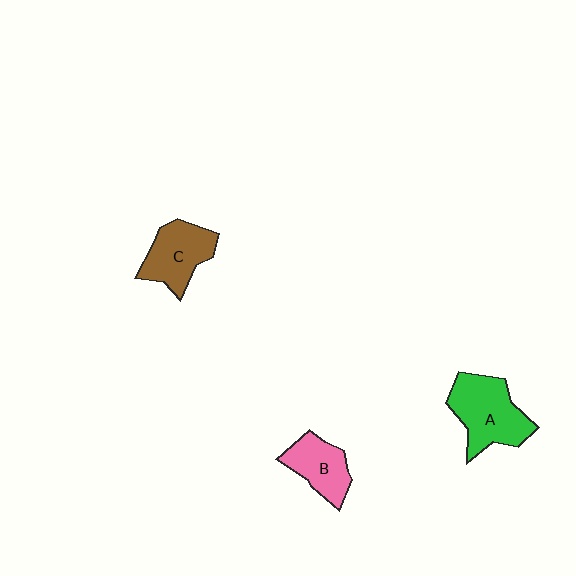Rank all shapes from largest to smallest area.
From largest to smallest: A (green), C (brown), B (pink).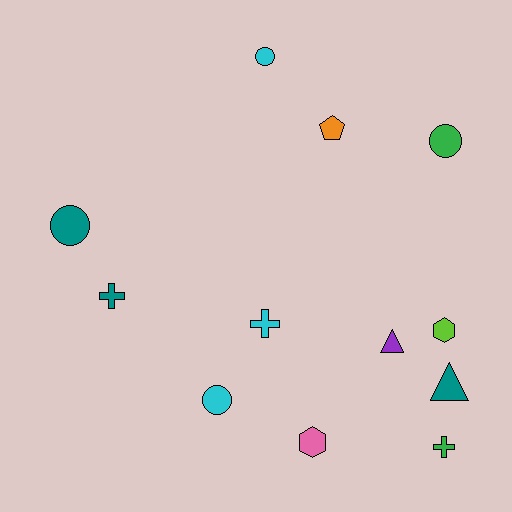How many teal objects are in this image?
There are 3 teal objects.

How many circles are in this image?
There are 4 circles.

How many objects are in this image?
There are 12 objects.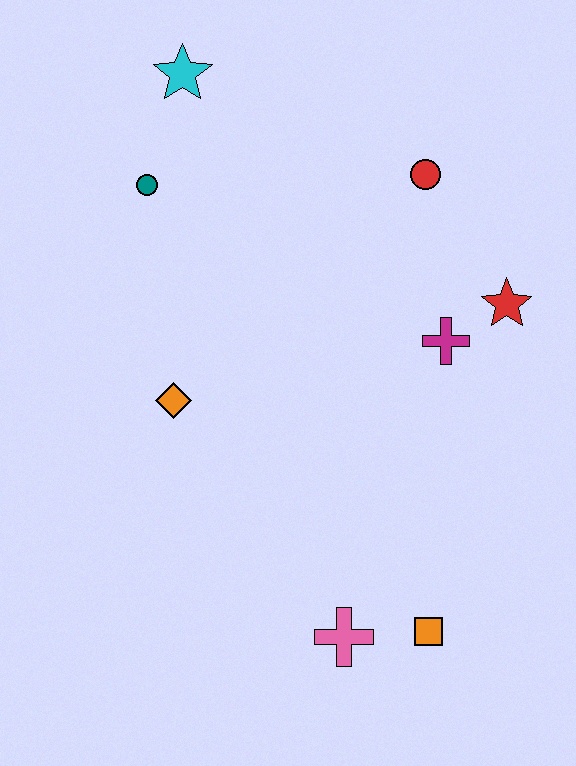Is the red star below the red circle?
Yes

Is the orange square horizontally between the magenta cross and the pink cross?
Yes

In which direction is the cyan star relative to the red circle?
The cyan star is to the left of the red circle.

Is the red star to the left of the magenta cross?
No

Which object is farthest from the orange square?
The cyan star is farthest from the orange square.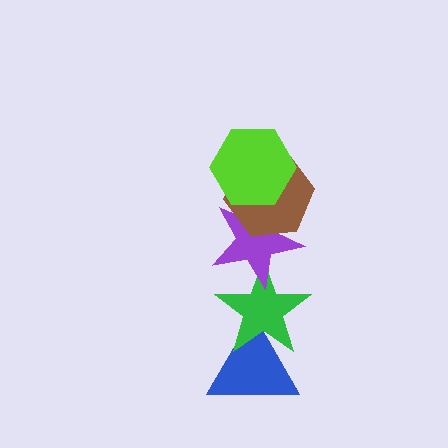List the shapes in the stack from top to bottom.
From top to bottom: the lime hexagon, the brown hexagon, the purple star, the green star, the blue triangle.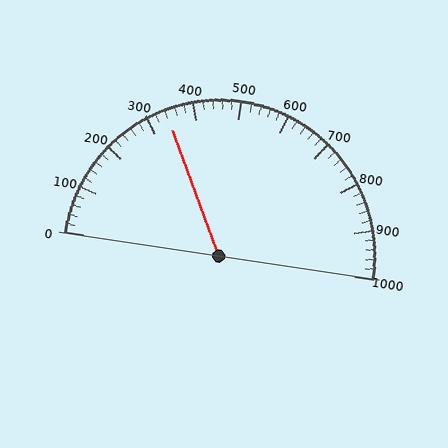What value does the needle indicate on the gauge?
The needle indicates approximately 340.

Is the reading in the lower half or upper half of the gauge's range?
The reading is in the lower half of the range (0 to 1000).